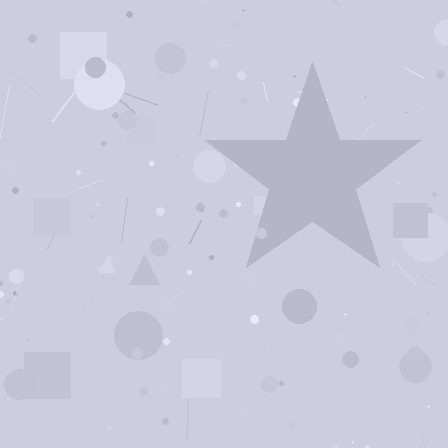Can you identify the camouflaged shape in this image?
The camouflaged shape is a star.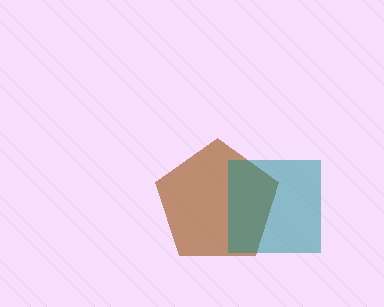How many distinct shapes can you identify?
There are 2 distinct shapes: a brown pentagon, a teal square.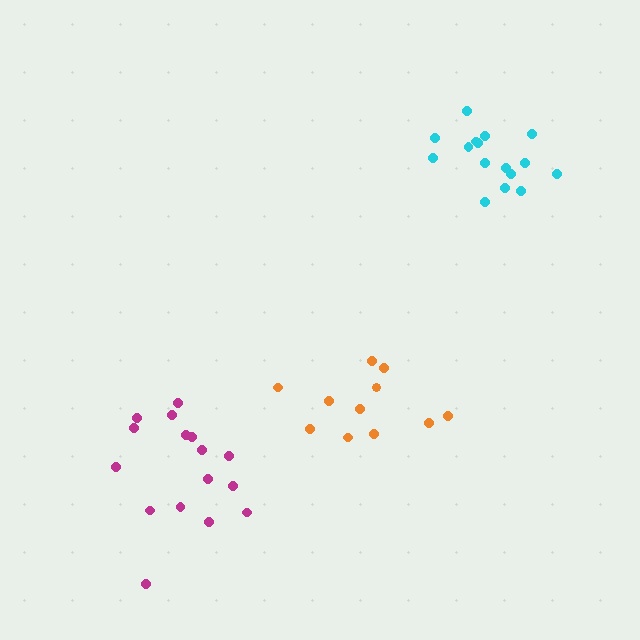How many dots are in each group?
Group 1: 16 dots, Group 2: 16 dots, Group 3: 11 dots (43 total).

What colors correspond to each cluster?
The clusters are colored: magenta, cyan, orange.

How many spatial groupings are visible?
There are 3 spatial groupings.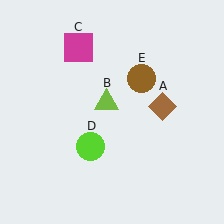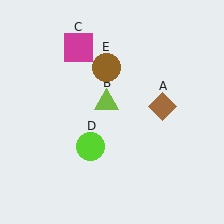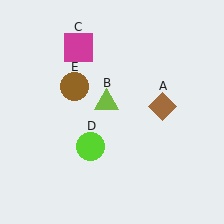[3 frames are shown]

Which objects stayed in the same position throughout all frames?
Brown diamond (object A) and lime triangle (object B) and magenta square (object C) and lime circle (object D) remained stationary.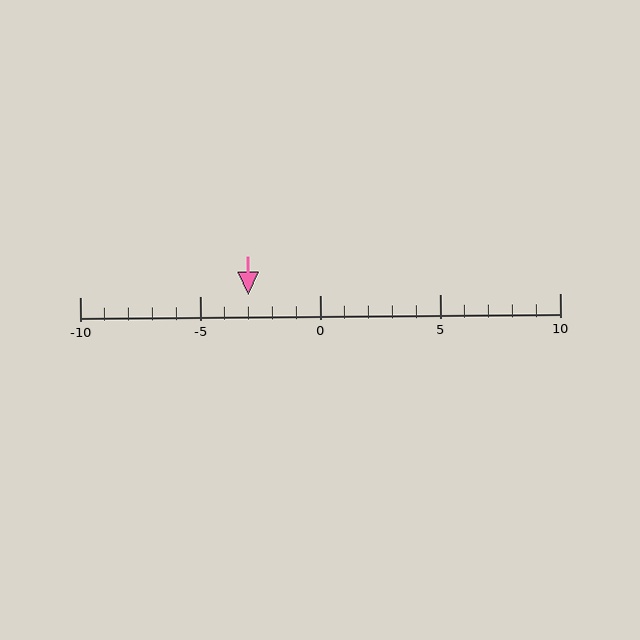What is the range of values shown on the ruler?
The ruler shows values from -10 to 10.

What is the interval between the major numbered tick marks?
The major tick marks are spaced 5 units apart.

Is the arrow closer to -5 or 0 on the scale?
The arrow is closer to -5.